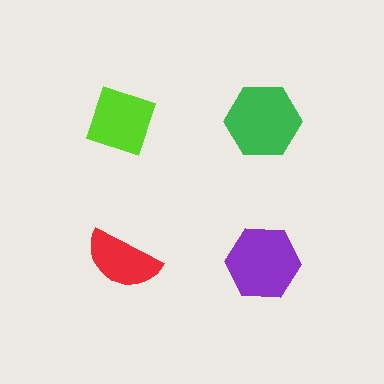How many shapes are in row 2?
2 shapes.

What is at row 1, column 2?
A green hexagon.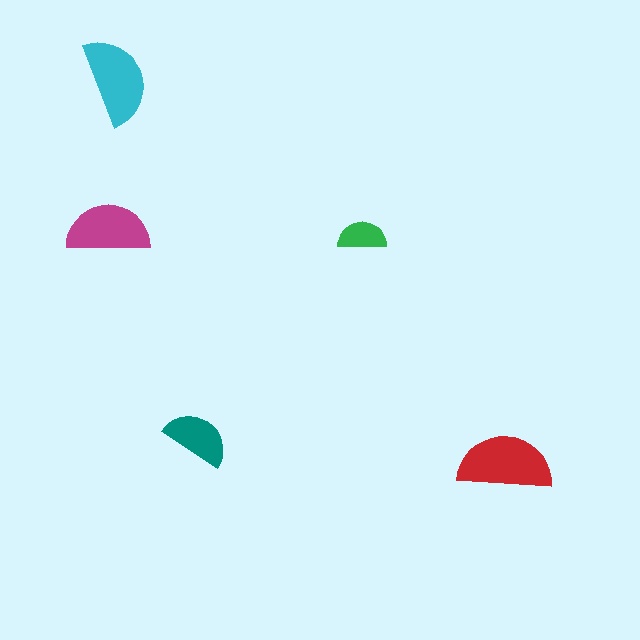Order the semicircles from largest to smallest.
the red one, the cyan one, the magenta one, the teal one, the green one.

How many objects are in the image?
There are 5 objects in the image.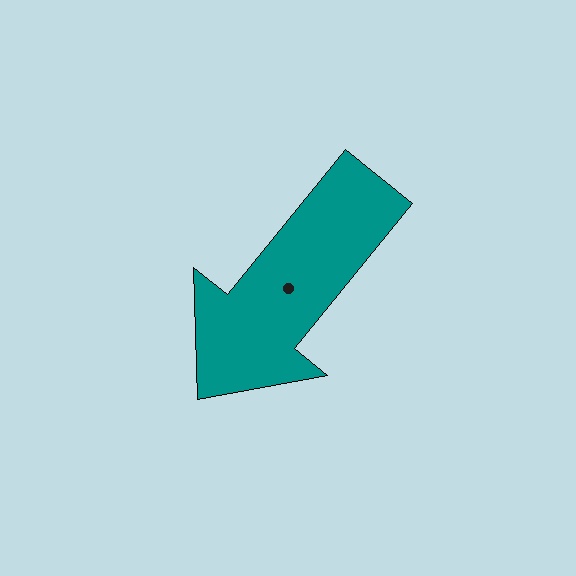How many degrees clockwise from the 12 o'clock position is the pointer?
Approximately 219 degrees.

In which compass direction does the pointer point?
Southwest.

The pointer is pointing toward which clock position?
Roughly 7 o'clock.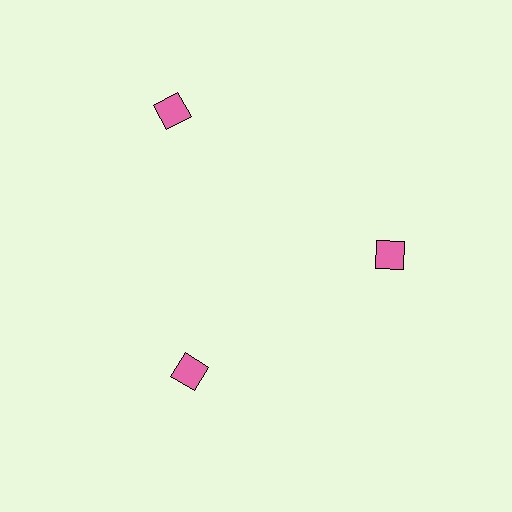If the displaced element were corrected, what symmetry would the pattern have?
It would have 3-fold rotational symmetry — the pattern would map onto itself every 120 degrees.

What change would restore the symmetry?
The symmetry would be restored by moving it inward, back onto the ring so that all 3 diamonds sit at equal angles and equal distance from the center.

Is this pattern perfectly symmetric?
No. The 3 pink diamonds are arranged in a ring, but one element near the 11 o'clock position is pushed outward from the center, breaking the 3-fold rotational symmetry.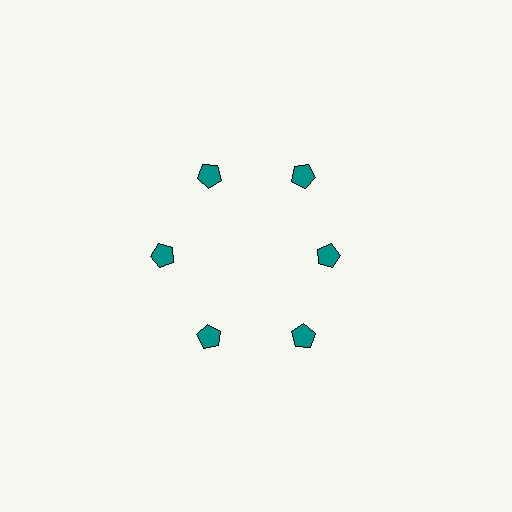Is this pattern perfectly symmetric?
No. The 6 teal pentagons are arranged in a ring, but one element near the 3 o'clock position is pulled inward toward the center, breaking the 6-fold rotational symmetry.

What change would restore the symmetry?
The symmetry would be restored by moving it outward, back onto the ring so that all 6 pentagons sit at equal angles and equal distance from the center.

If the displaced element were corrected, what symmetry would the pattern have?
It would have 6-fold rotational symmetry — the pattern would map onto itself every 60 degrees.